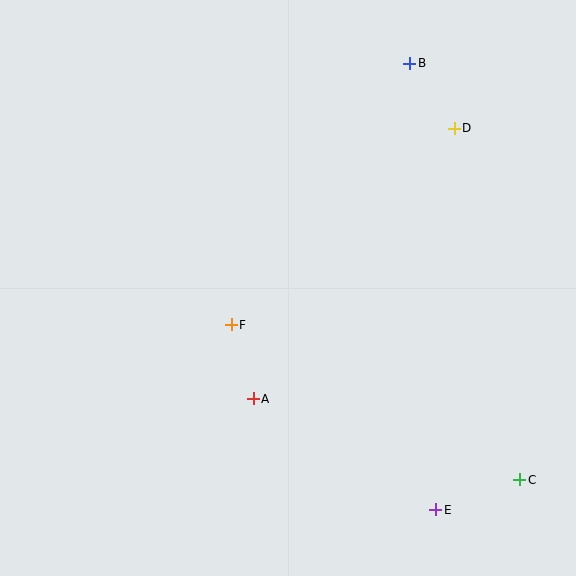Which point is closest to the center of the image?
Point F at (231, 325) is closest to the center.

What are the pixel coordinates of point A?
Point A is at (253, 399).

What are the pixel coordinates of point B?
Point B is at (410, 63).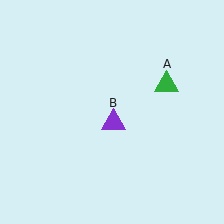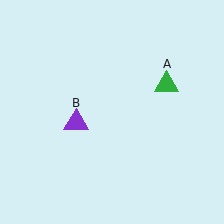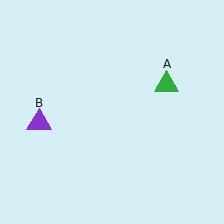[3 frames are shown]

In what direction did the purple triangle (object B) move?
The purple triangle (object B) moved left.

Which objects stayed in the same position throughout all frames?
Green triangle (object A) remained stationary.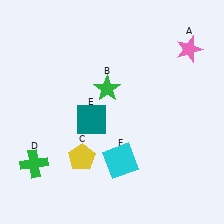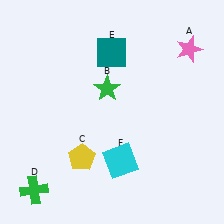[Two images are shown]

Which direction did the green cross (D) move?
The green cross (D) moved down.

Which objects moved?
The objects that moved are: the green cross (D), the teal square (E).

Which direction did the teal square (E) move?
The teal square (E) moved up.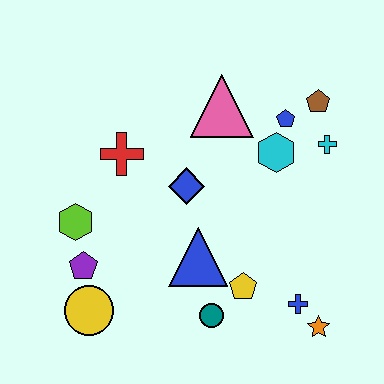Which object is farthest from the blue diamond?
The orange star is farthest from the blue diamond.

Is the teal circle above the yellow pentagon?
No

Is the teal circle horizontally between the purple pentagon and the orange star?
Yes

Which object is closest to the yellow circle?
The purple pentagon is closest to the yellow circle.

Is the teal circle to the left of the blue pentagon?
Yes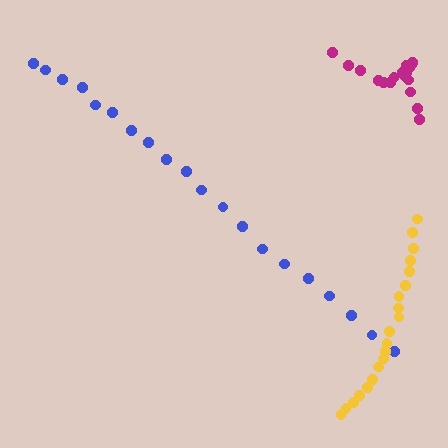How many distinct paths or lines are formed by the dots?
There are 3 distinct paths.